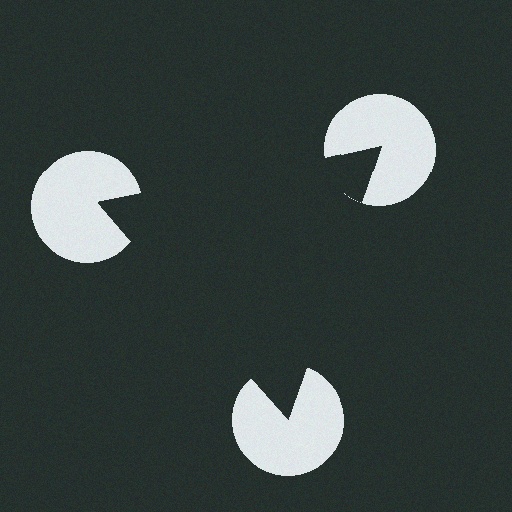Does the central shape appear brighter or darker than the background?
It typically appears slightly darker than the background, even though no actual brightness change is drawn.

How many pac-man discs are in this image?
There are 3 — one at each vertex of the illusory triangle.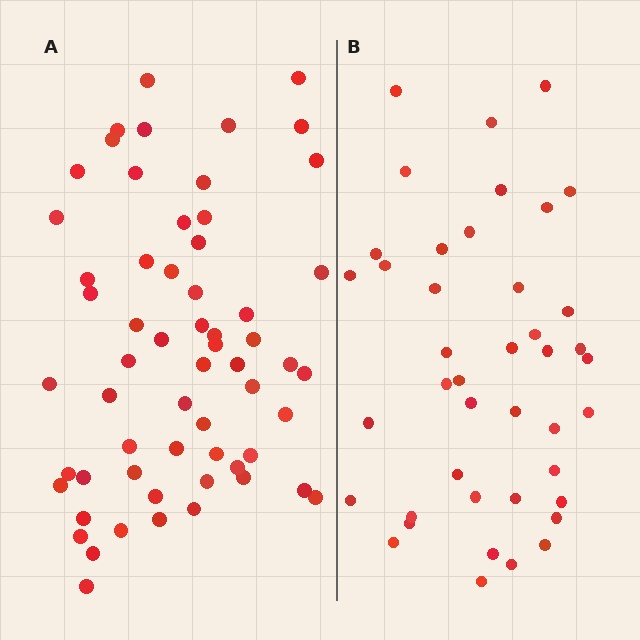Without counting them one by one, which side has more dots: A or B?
Region A (the left region) has more dots.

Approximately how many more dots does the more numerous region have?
Region A has approximately 20 more dots than region B.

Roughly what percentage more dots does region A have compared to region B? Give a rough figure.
About 45% more.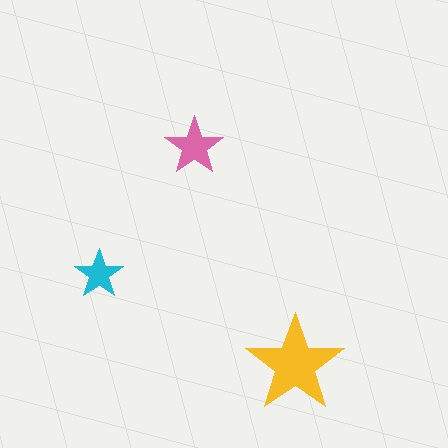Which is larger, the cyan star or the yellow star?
The yellow one.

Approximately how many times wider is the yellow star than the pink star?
About 1.5 times wider.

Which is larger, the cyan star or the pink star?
The pink one.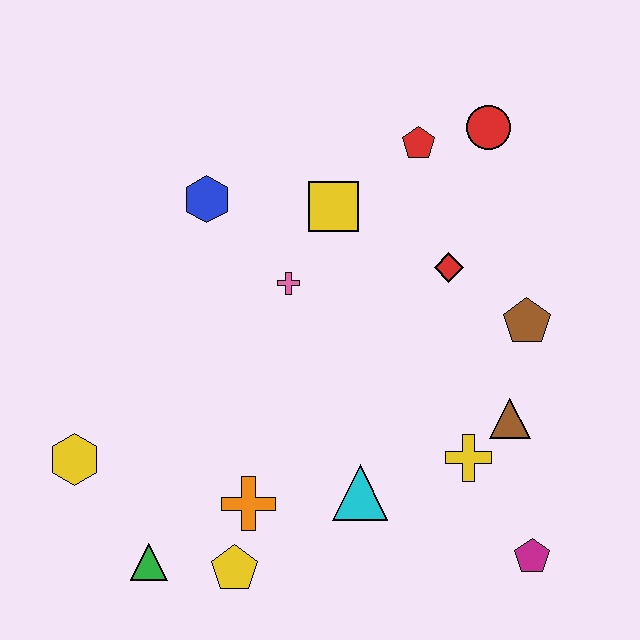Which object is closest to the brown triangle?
The yellow cross is closest to the brown triangle.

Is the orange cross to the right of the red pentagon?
No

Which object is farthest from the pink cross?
The magenta pentagon is farthest from the pink cross.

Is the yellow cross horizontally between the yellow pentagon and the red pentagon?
No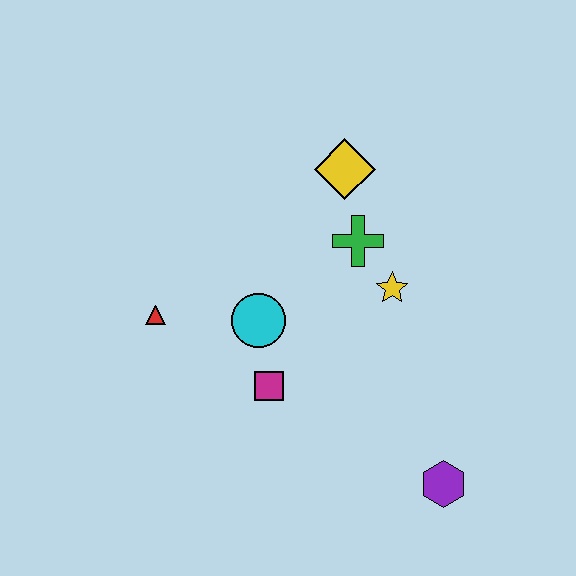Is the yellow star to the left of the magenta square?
No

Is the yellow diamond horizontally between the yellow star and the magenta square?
Yes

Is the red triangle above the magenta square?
Yes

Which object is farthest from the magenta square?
The yellow diamond is farthest from the magenta square.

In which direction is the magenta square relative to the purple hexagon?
The magenta square is to the left of the purple hexagon.